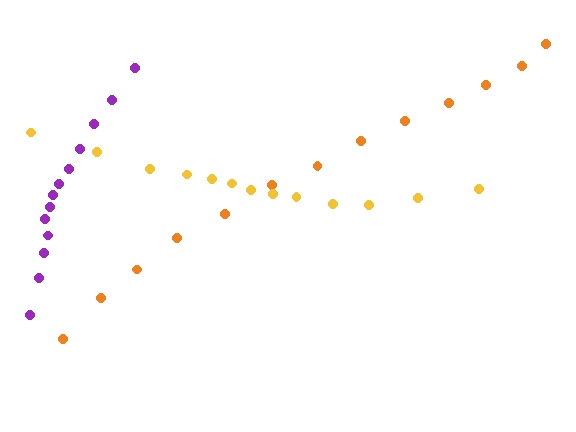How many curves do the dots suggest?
There are 3 distinct paths.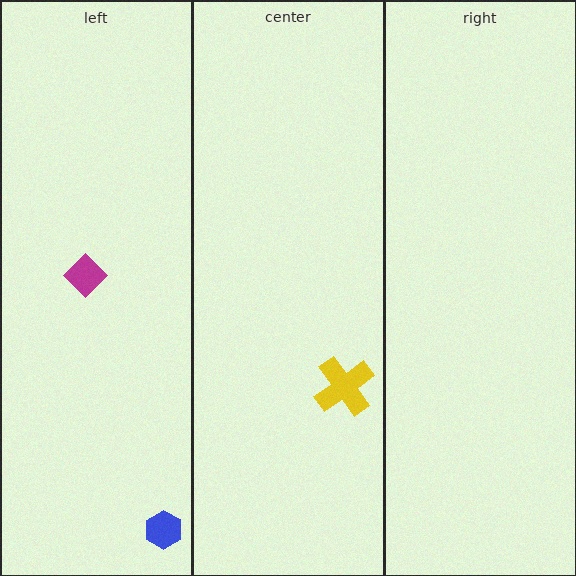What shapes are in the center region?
The yellow cross.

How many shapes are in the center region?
1.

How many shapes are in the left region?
2.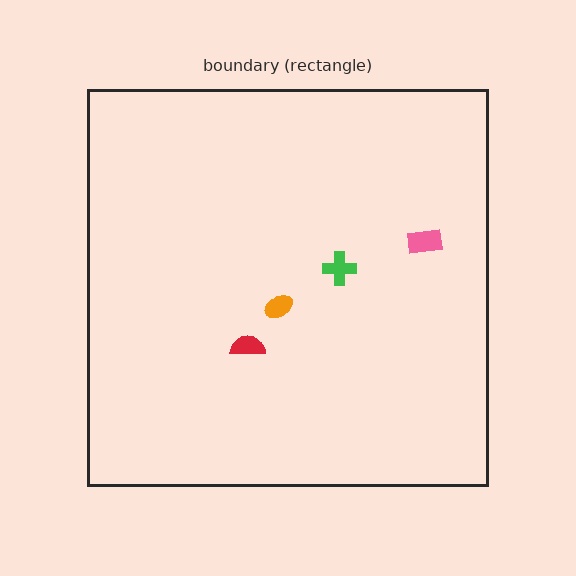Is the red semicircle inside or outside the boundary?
Inside.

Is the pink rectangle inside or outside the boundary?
Inside.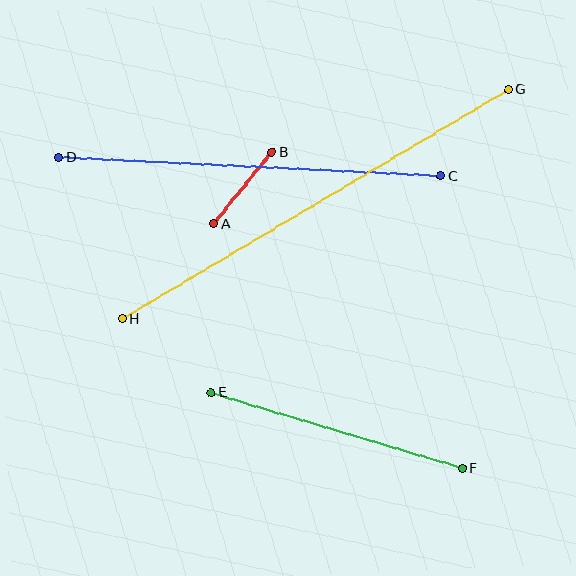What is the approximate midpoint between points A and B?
The midpoint is at approximately (243, 188) pixels.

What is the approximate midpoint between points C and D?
The midpoint is at approximately (250, 167) pixels.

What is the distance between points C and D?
The distance is approximately 383 pixels.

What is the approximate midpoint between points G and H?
The midpoint is at approximately (315, 204) pixels.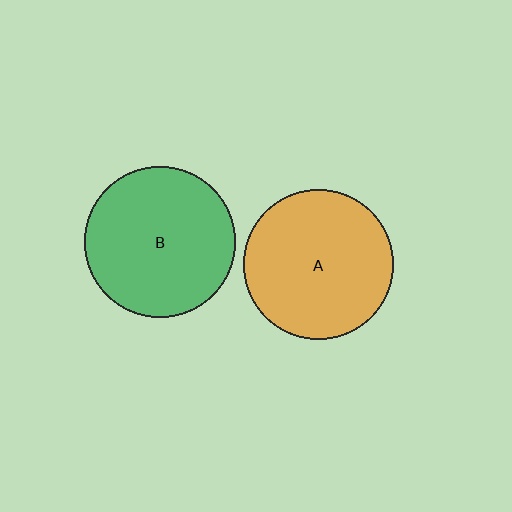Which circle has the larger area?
Circle B (green).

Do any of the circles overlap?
No, none of the circles overlap.